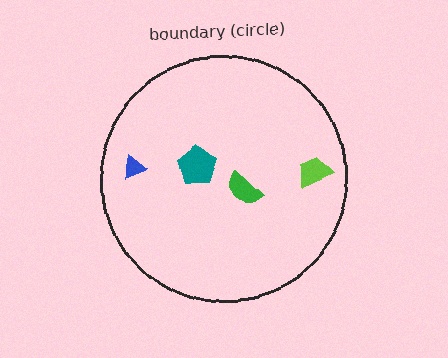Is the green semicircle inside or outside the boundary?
Inside.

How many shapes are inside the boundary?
4 inside, 0 outside.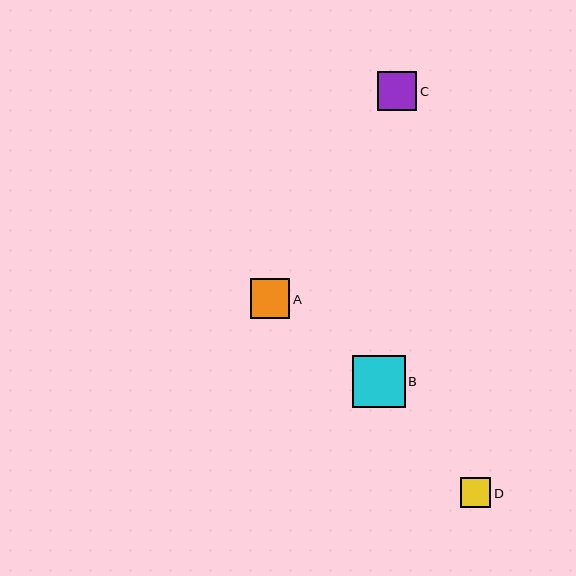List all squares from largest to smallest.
From largest to smallest: B, A, C, D.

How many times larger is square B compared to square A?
Square B is approximately 1.3 times the size of square A.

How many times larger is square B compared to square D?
Square B is approximately 1.7 times the size of square D.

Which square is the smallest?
Square D is the smallest with a size of approximately 30 pixels.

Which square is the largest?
Square B is the largest with a size of approximately 53 pixels.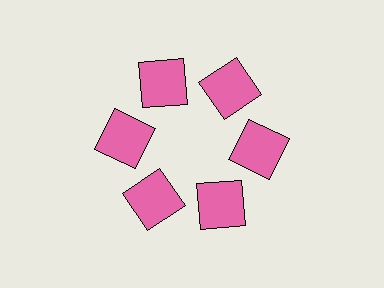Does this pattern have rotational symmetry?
Yes, this pattern has 6-fold rotational symmetry. It looks the same after rotating 60 degrees around the center.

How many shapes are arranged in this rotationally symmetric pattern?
There are 6 shapes, arranged in 6 groups of 1.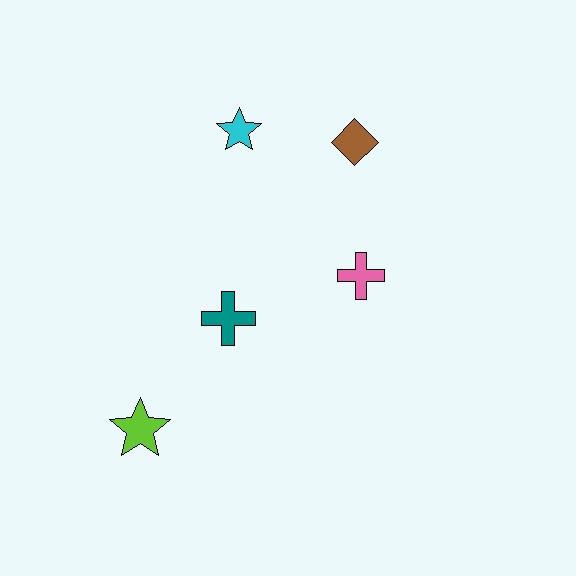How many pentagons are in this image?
There are no pentagons.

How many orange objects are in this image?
There are no orange objects.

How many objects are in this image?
There are 5 objects.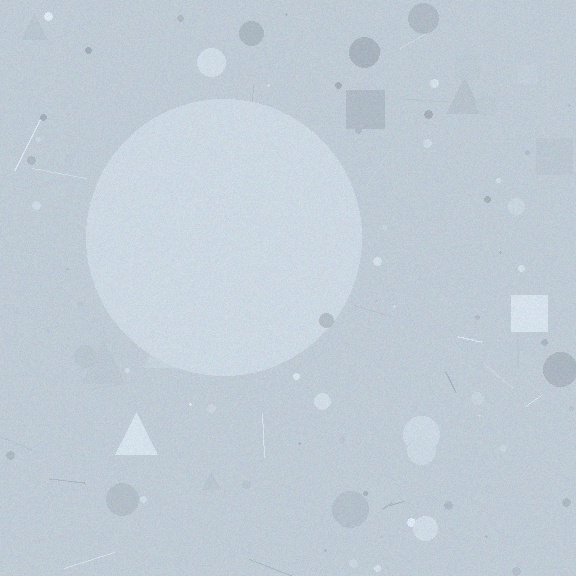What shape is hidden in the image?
A circle is hidden in the image.